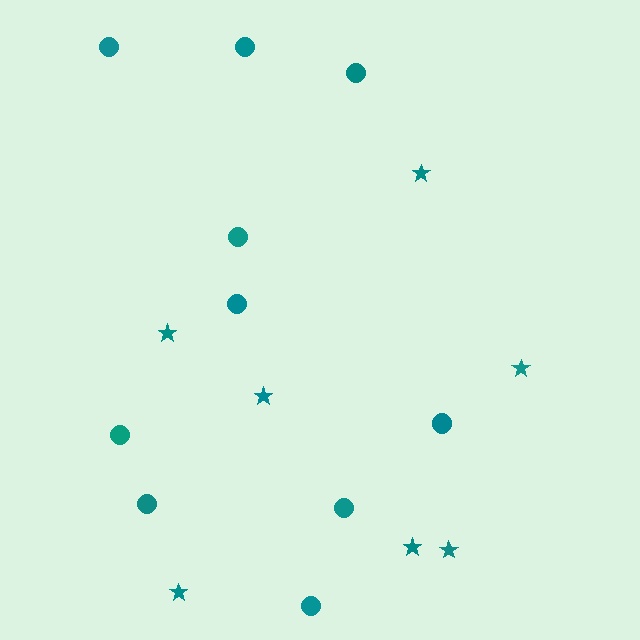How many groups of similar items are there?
There are 2 groups: one group of circles (10) and one group of stars (7).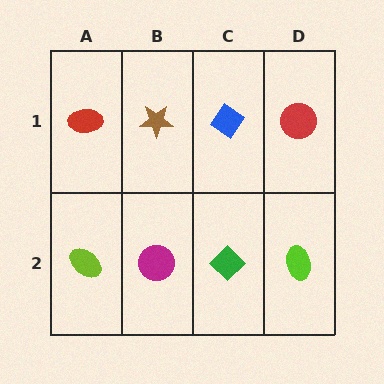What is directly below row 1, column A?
A lime ellipse.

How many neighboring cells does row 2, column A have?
2.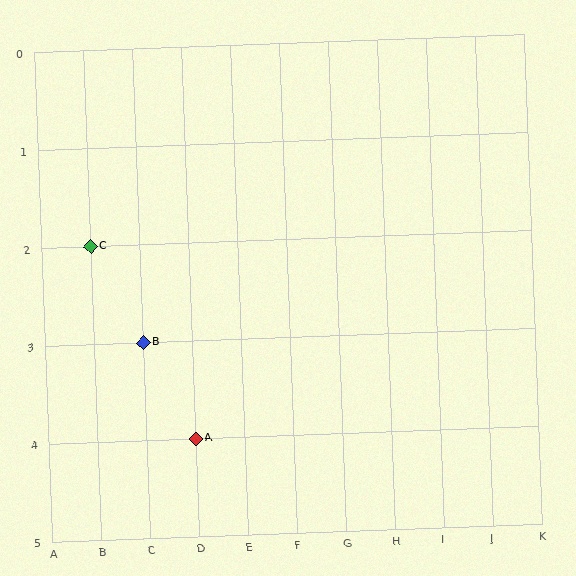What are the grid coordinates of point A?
Point A is at grid coordinates (D, 4).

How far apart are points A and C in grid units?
Points A and C are 2 columns and 2 rows apart (about 2.8 grid units diagonally).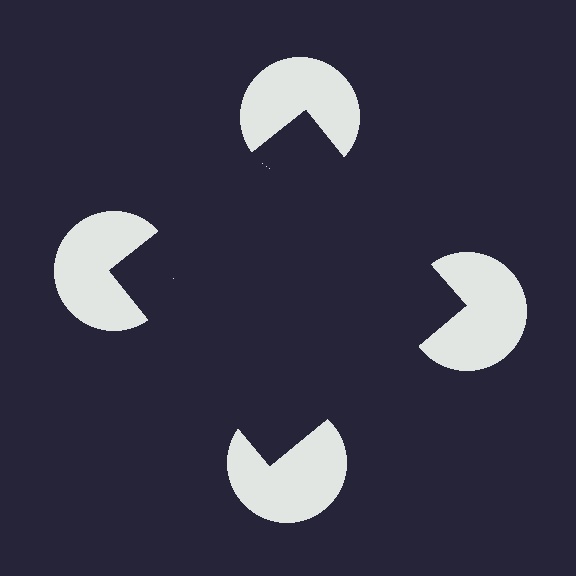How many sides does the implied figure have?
4 sides.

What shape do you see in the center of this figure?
An illusory square — its edges are inferred from the aligned wedge cuts in the pac-man discs, not physically drawn.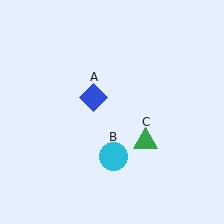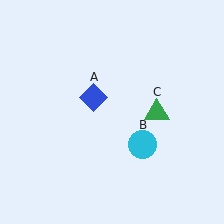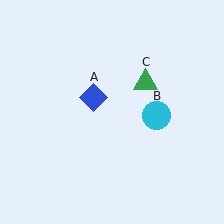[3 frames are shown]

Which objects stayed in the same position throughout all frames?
Blue diamond (object A) remained stationary.